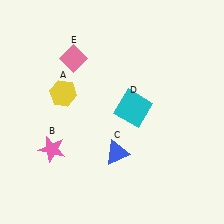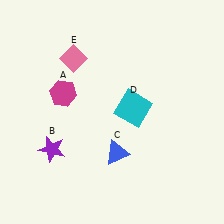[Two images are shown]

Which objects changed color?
A changed from yellow to magenta. B changed from pink to purple.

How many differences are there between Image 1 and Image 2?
There are 2 differences between the two images.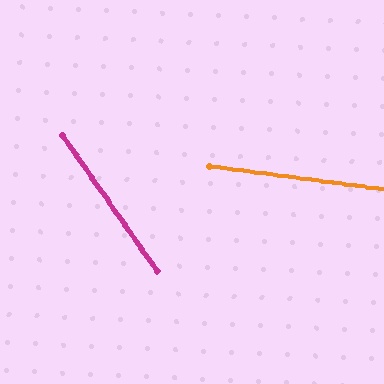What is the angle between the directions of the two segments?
Approximately 48 degrees.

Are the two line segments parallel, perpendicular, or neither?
Neither parallel nor perpendicular — they differ by about 48°.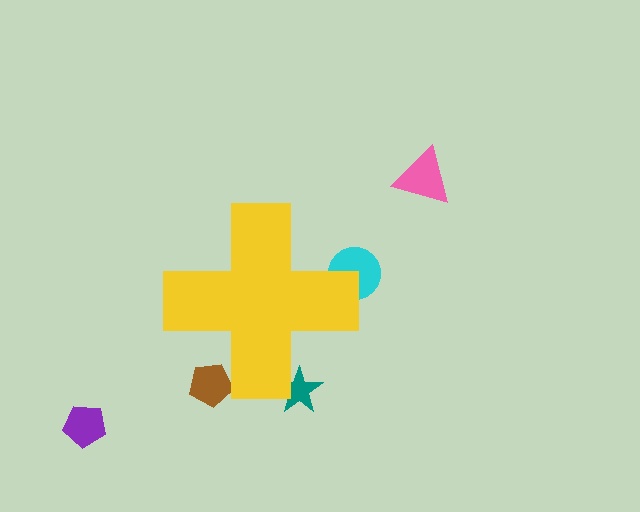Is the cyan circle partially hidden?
Yes, the cyan circle is partially hidden behind the yellow cross.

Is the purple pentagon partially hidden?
No, the purple pentagon is fully visible.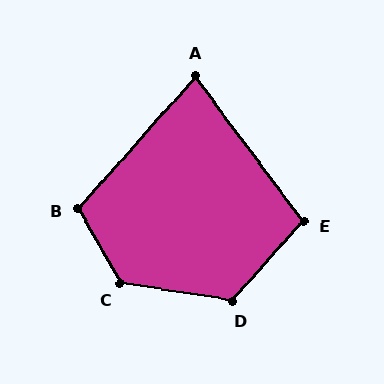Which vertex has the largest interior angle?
C, at approximately 129 degrees.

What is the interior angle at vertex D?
Approximately 123 degrees (obtuse).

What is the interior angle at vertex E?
Approximately 101 degrees (obtuse).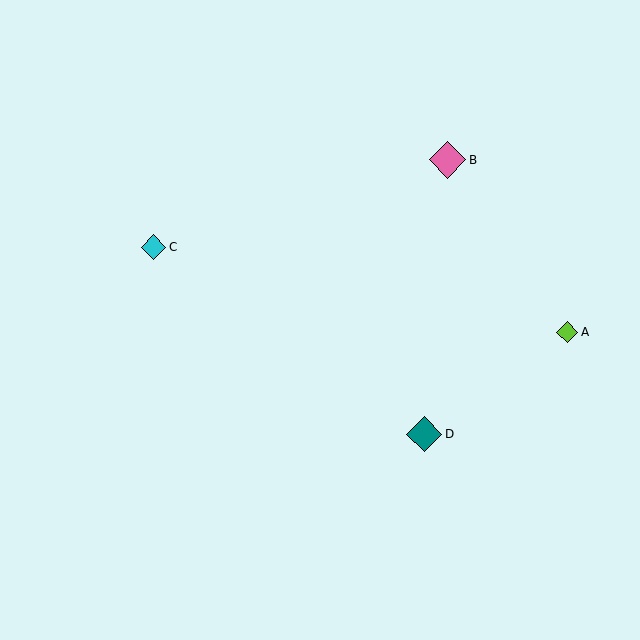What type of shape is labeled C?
Shape C is a cyan diamond.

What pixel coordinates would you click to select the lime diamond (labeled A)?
Click at (567, 332) to select the lime diamond A.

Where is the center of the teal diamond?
The center of the teal diamond is at (424, 434).